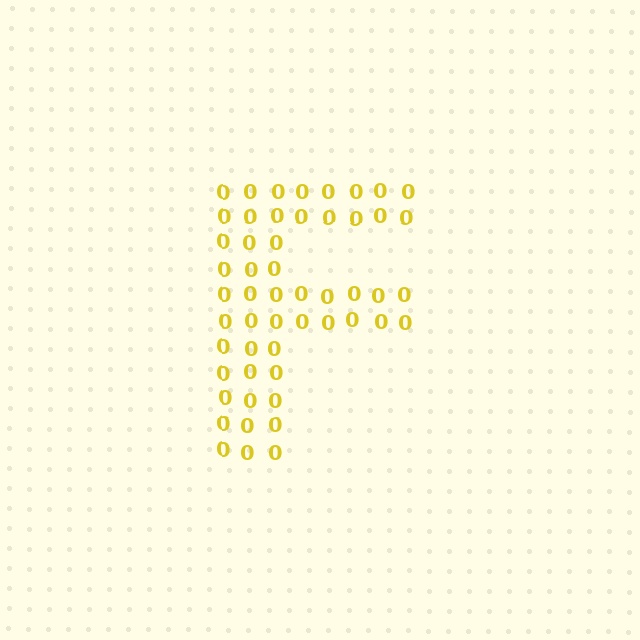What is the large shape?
The large shape is the letter F.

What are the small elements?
The small elements are digit 0's.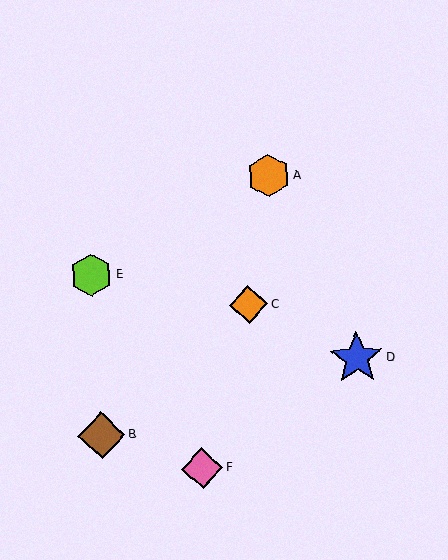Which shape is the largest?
The blue star (labeled D) is the largest.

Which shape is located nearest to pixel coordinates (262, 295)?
The orange diamond (labeled C) at (249, 305) is nearest to that location.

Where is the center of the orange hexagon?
The center of the orange hexagon is at (268, 176).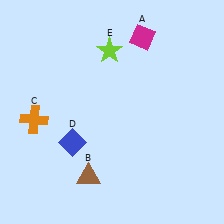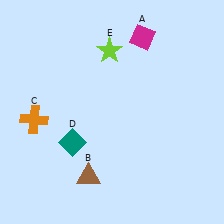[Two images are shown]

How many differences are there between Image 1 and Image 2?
There is 1 difference between the two images.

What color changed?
The diamond (D) changed from blue in Image 1 to teal in Image 2.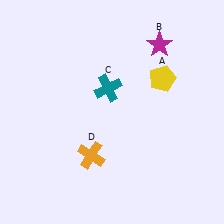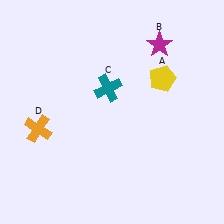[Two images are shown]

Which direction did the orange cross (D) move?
The orange cross (D) moved left.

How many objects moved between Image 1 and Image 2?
1 object moved between the two images.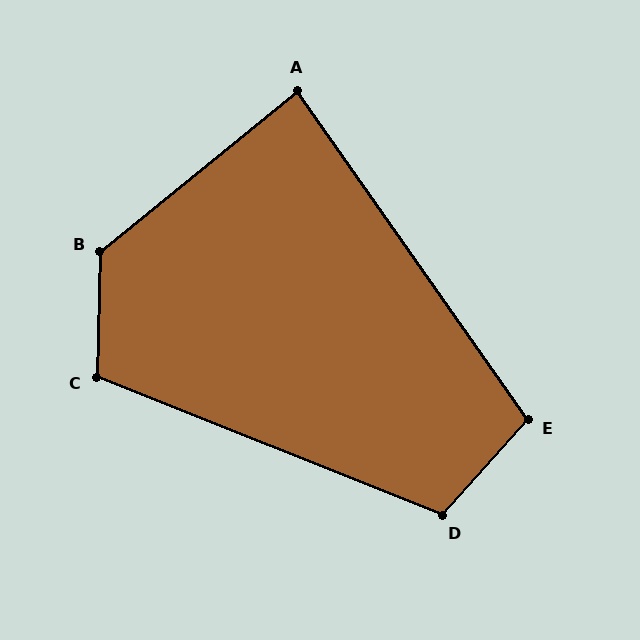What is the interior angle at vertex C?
Approximately 110 degrees (obtuse).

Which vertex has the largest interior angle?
B, at approximately 130 degrees.